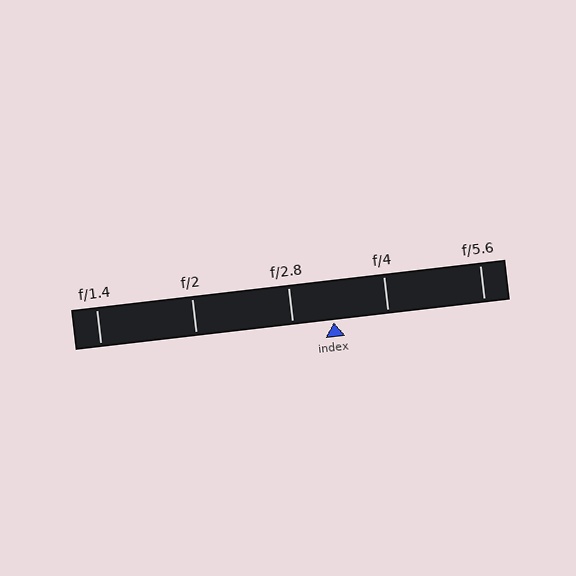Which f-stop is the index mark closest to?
The index mark is closest to f/2.8.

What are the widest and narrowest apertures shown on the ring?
The widest aperture shown is f/1.4 and the narrowest is f/5.6.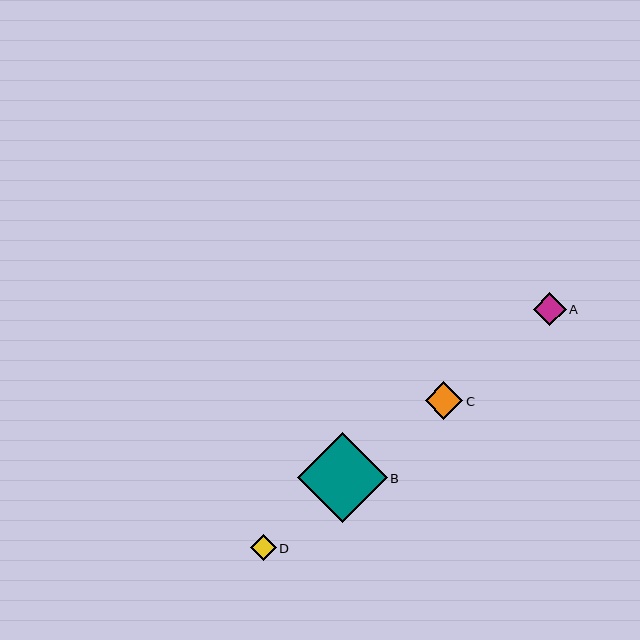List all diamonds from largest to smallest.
From largest to smallest: B, C, A, D.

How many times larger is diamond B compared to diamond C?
Diamond B is approximately 2.4 times the size of diamond C.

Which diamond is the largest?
Diamond B is the largest with a size of approximately 90 pixels.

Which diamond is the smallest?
Diamond D is the smallest with a size of approximately 26 pixels.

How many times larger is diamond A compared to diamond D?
Diamond A is approximately 1.3 times the size of diamond D.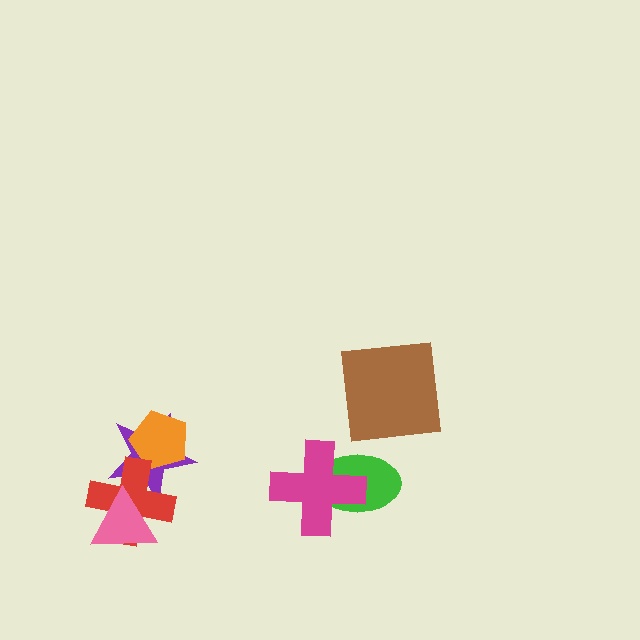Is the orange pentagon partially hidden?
Yes, it is partially covered by another shape.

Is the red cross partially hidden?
Yes, it is partially covered by another shape.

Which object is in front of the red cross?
The pink triangle is in front of the red cross.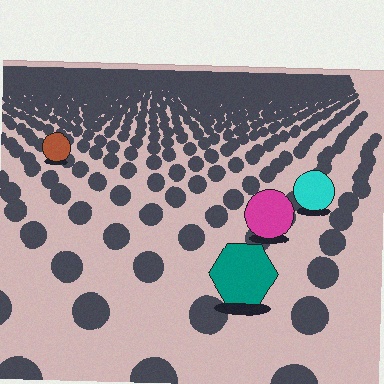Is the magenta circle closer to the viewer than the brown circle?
Yes. The magenta circle is closer — you can tell from the texture gradient: the ground texture is coarser near it.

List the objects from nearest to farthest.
From nearest to farthest: the teal hexagon, the magenta circle, the cyan circle, the brown circle.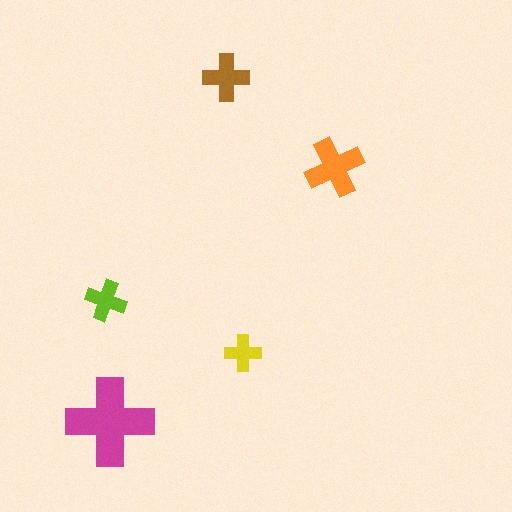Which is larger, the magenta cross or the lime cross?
The magenta one.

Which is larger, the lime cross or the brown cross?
The brown one.